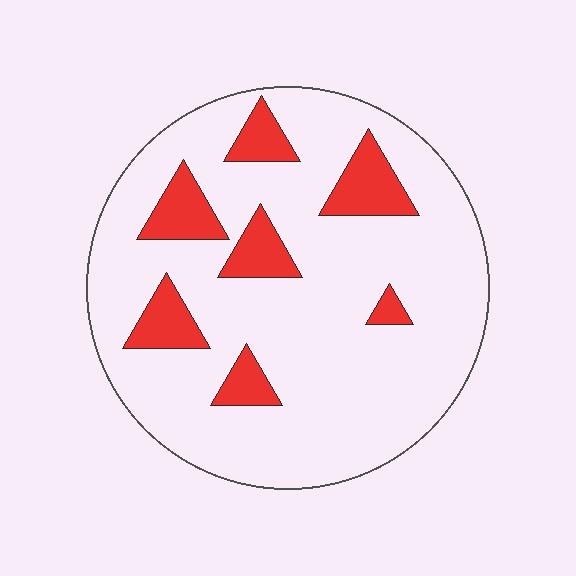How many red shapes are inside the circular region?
7.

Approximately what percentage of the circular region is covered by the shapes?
Approximately 15%.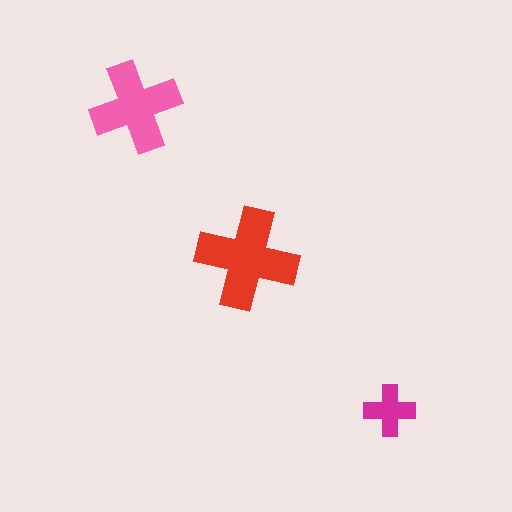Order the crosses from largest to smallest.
the red one, the pink one, the magenta one.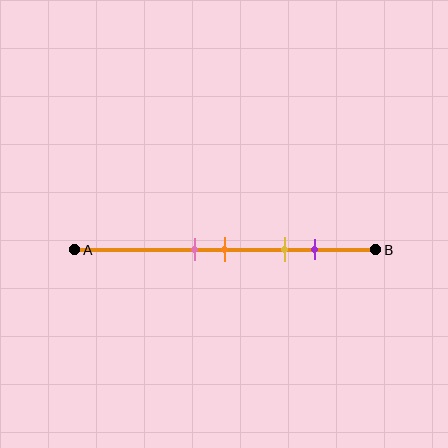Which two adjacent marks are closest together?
The pink and orange marks are the closest adjacent pair.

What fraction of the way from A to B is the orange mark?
The orange mark is approximately 50% (0.5) of the way from A to B.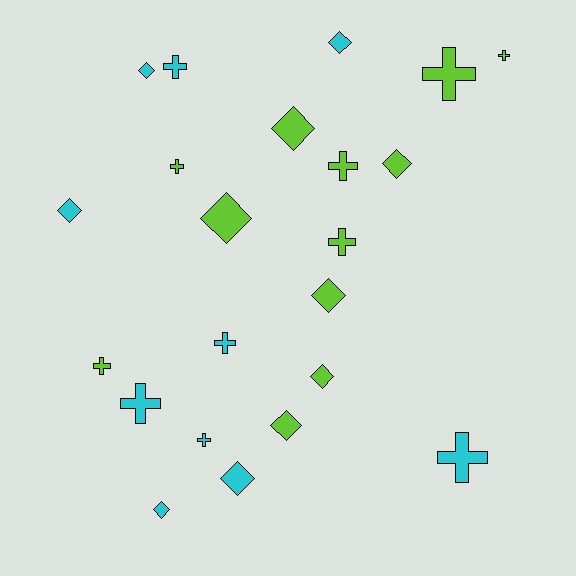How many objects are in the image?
There are 22 objects.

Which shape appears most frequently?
Diamond, with 11 objects.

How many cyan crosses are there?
There are 5 cyan crosses.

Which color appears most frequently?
Lime, with 12 objects.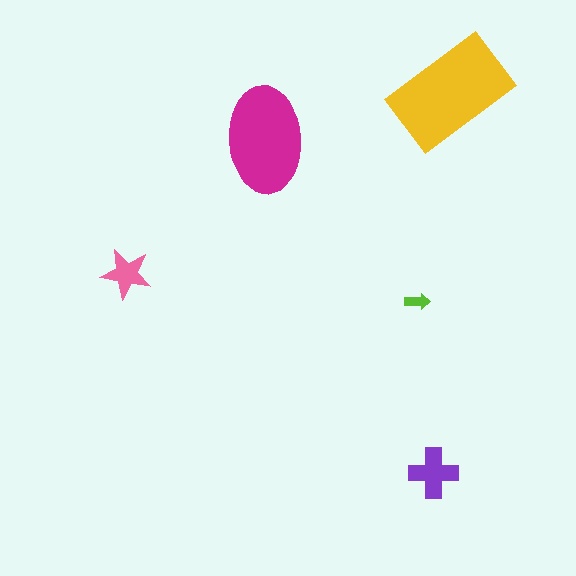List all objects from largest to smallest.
The yellow rectangle, the magenta ellipse, the purple cross, the pink star, the lime arrow.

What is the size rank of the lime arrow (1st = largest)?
5th.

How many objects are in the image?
There are 5 objects in the image.